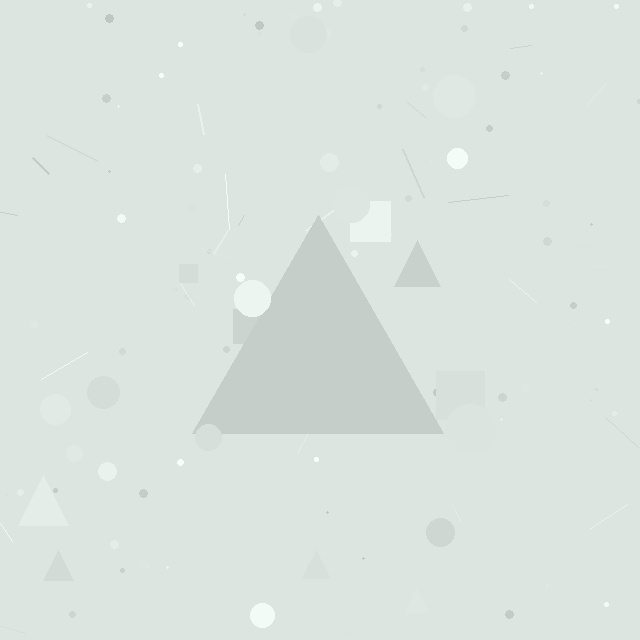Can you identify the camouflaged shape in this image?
The camouflaged shape is a triangle.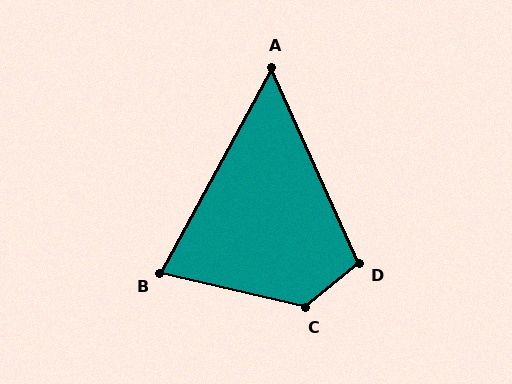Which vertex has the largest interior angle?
C, at approximately 127 degrees.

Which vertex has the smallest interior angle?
A, at approximately 53 degrees.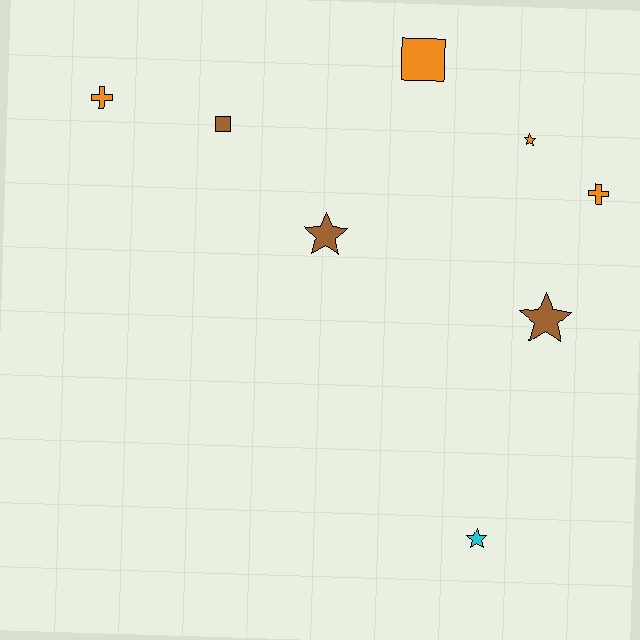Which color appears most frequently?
Orange, with 4 objects.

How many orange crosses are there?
There are 2 orange crosses.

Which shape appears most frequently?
Star, with 4 objects.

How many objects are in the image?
There are 8 objects.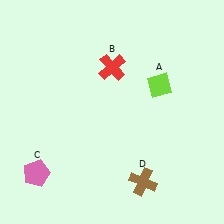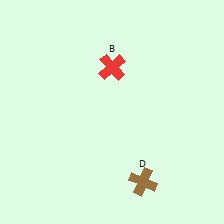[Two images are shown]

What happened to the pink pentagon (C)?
The pink pentagon (C) was removed in Image 2. It was in the bottom-left area of Image 1.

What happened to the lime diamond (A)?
The lime diamond (A) was removed in Image 2. It was in the top-right area of Image 1.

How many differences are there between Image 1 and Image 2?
There are 2 differences between the two images.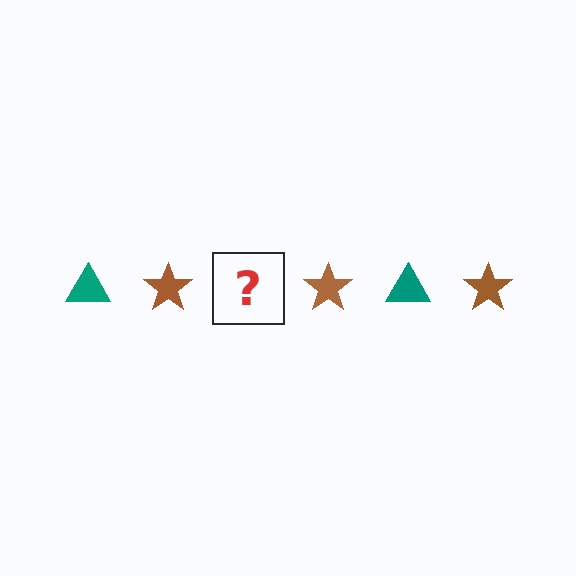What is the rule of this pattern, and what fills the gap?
The rule is that the pattern alternates between teal triangle and brown star. The gap should be filled with a teal triangle.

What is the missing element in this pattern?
The missing element is a teal triangle.